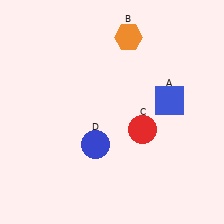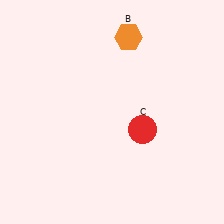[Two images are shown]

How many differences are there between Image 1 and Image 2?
There are 2 differences between the two images.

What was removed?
The blue circle (D), the blue square (A) were removed in Image 2.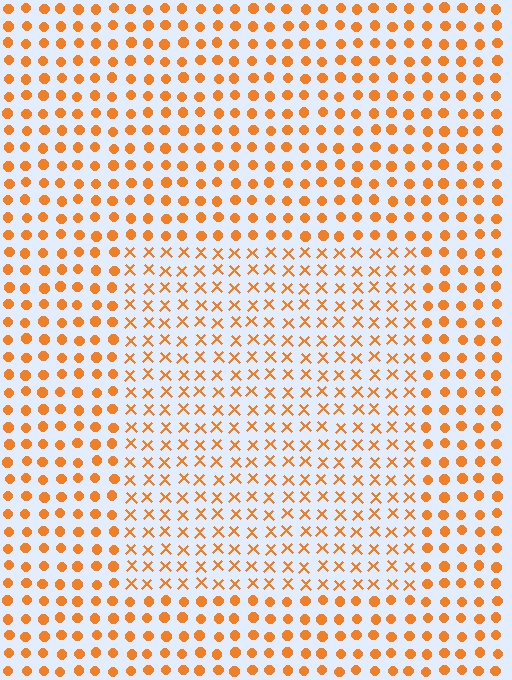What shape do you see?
I see a rectangle.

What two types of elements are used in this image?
The image uses X marks inside the rectangle region and circles outside it.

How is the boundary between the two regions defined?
The boundary is defined by a change in element shape: X marks inside vs. circles outside. All elements share the same color and spacing.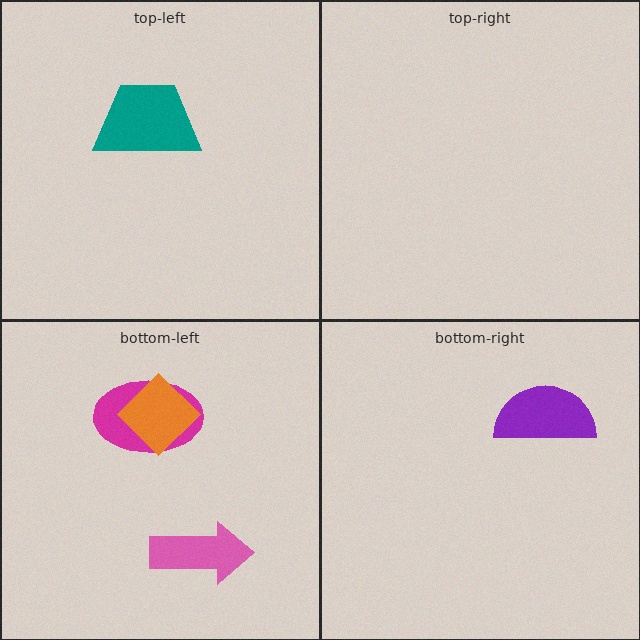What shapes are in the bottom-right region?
The purple semicircle.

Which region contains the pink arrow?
The bottom-left region.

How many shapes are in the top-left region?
1.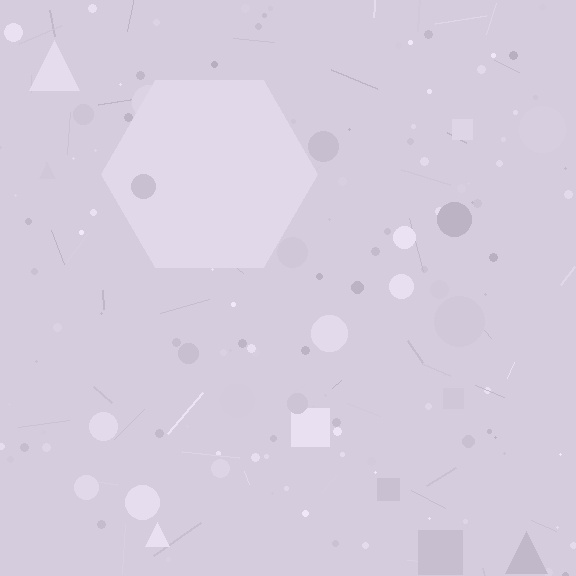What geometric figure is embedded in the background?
A hexagon is embedded in the background.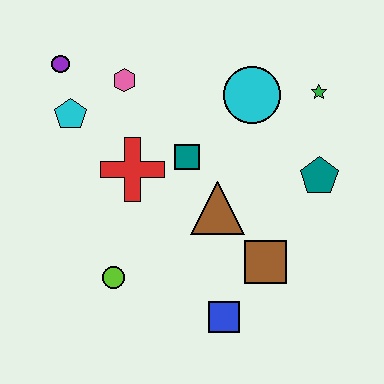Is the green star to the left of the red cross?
No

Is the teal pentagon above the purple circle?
No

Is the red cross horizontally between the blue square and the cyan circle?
No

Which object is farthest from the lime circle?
The green star is farthest from the lime circle.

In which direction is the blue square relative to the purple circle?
The blue square is below the purple circle.